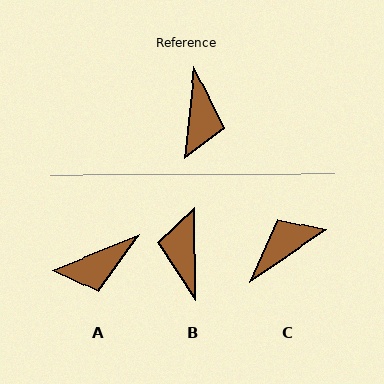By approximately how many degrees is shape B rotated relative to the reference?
Approximately 173 degrees clockwise.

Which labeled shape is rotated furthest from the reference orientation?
B, about 173 degrees away.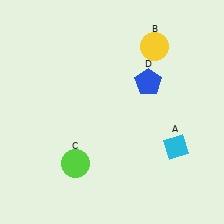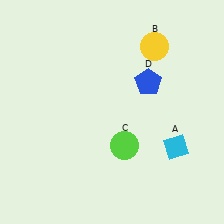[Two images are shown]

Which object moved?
The lime circle (C) moved right.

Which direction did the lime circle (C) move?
The lime circle (C) moved right.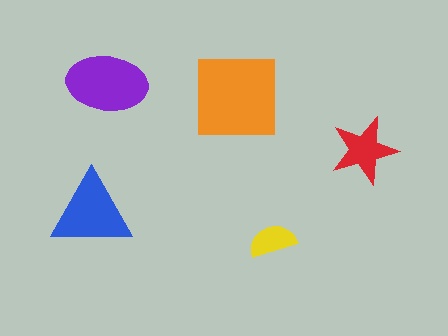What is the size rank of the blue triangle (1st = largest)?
3rd.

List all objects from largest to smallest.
The orange square, the purple ellipse, the blue triangle, the red star, the yellow semicircle.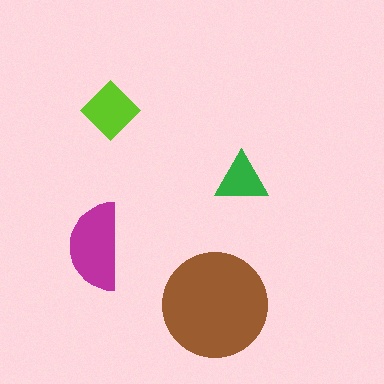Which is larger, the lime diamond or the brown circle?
The brown circle.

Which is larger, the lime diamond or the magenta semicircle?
The magenta semicircle.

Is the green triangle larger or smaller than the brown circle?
Smaller.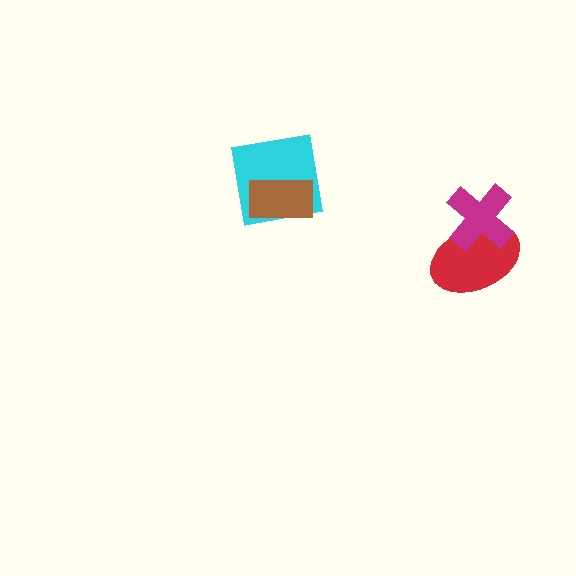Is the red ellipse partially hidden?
Yes, it is partially covered by another shape.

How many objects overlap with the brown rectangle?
1 object overlaps with the brown rectangle.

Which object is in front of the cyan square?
The brown rectangle is in front of the cyan square.